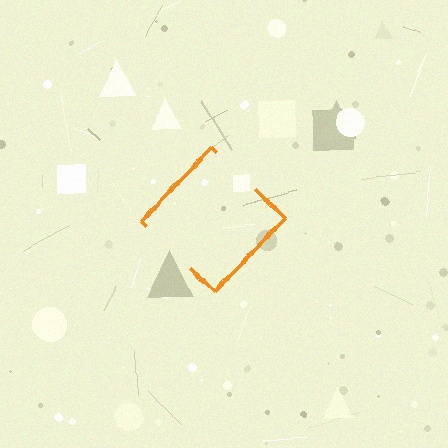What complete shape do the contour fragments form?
The contour fragments form a diamond.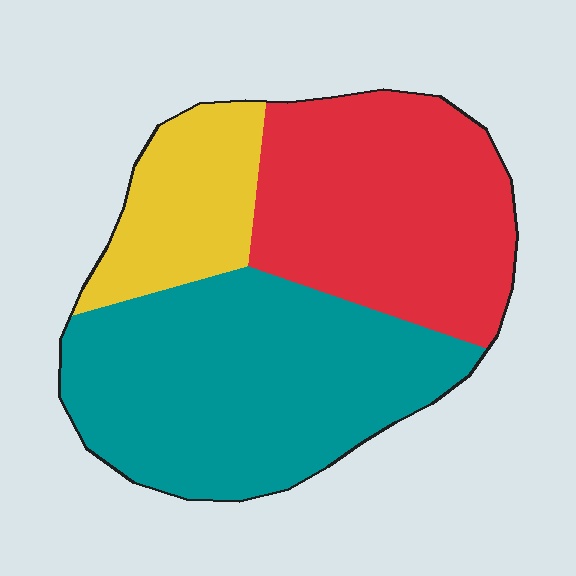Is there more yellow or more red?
Red.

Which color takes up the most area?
Teal, at roughly 45%.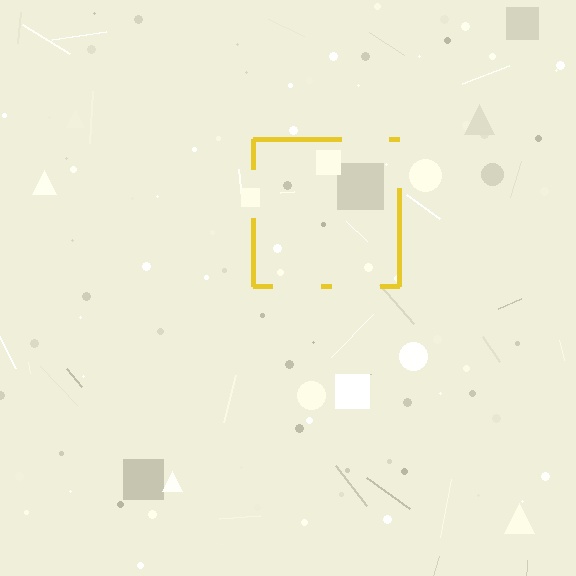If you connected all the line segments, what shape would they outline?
They would outline a square.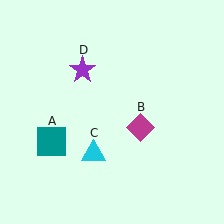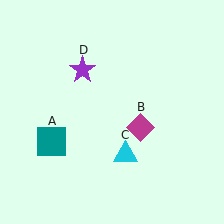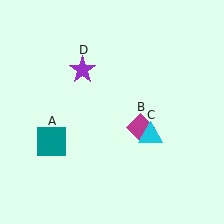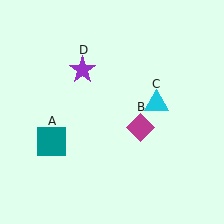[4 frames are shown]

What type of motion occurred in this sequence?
The cyan triangle (object C) rotated counterclockwise around the center of the scene.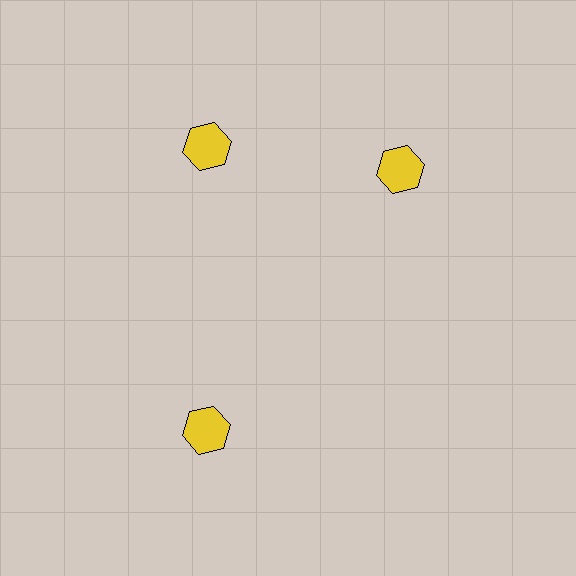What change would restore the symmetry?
The symmetry would be restored by rotating it back into even spacing with its neighbors so that all 3 hexagons sit at equal angles and equal distance from the center.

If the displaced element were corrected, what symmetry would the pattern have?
It would have 3-fold rotational symmetry — the pattern would map onto itself every 120 degrees.